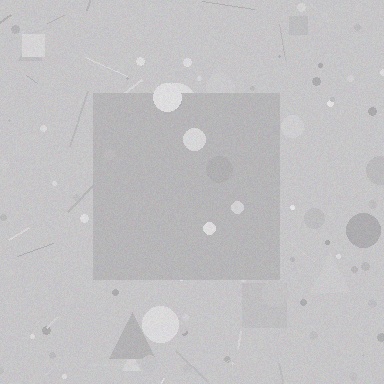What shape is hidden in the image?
A square is hidden in the image.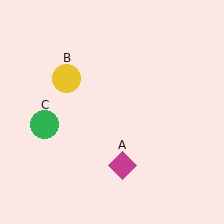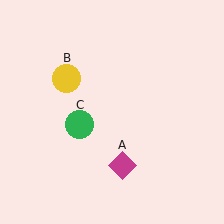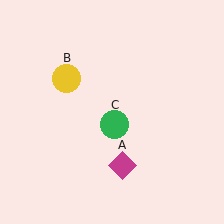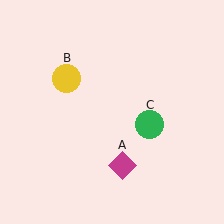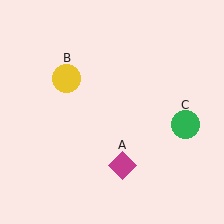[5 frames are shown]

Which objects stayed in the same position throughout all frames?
Magenta diamond (object A) and yellow circle (object B) remained stationary.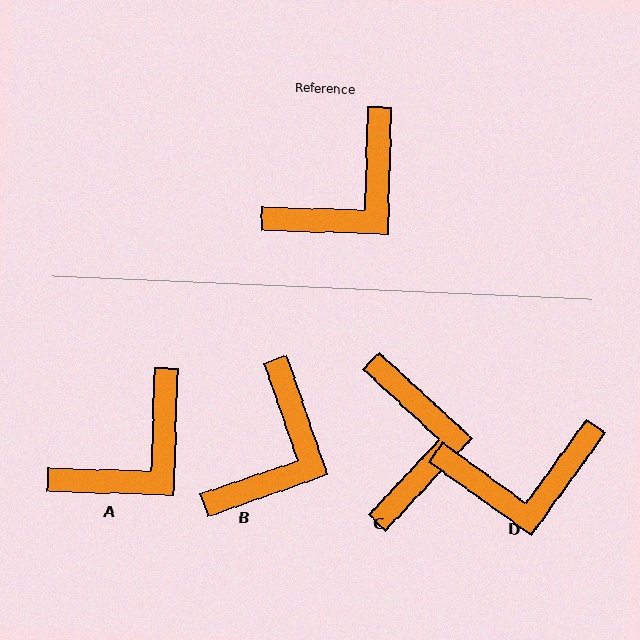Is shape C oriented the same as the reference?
No, it is off by about 49 degrees.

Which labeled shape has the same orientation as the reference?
A.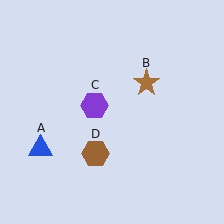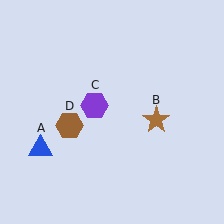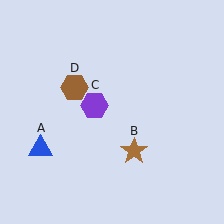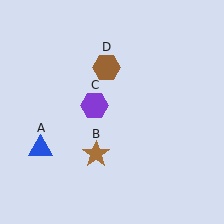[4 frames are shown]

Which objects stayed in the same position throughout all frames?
Blue triangle (object A) and purple hexagon (object C) remained stationary.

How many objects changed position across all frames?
2 objects changed position: brown star (object B), brown hexagon (object D).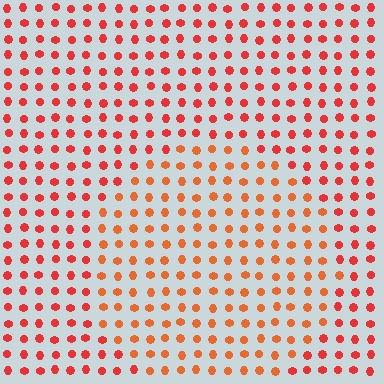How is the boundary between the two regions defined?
The boundary is defined purely by a slight shift in hue (about 21 degrees). Spacing, size, and orientation are identical on both sides.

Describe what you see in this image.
The image is filled with small red elements in a uniform arrangement. A circle-shaped region is visible where the elements are tinted to a slightly different hue, forming a subtle color boundary.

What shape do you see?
I see a circle.